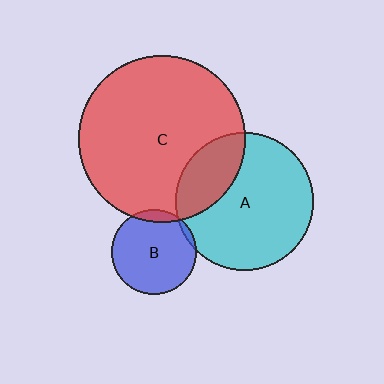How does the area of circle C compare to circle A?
Approximately 1.5 times.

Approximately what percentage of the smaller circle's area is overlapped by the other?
Approximately 10%.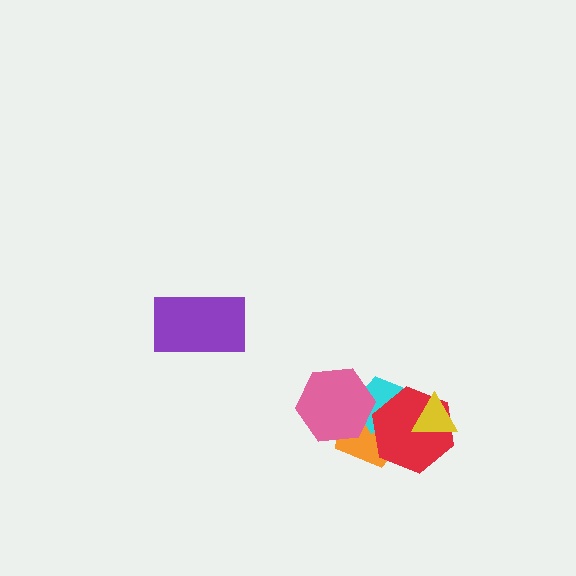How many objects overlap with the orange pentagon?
3 objects overlap with the orange pentagon.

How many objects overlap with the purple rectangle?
0 objects overlap with the purple rectangle.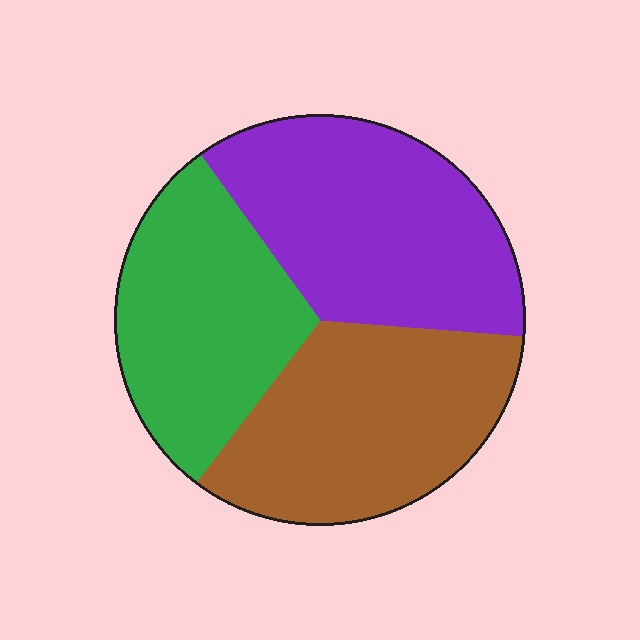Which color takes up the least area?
Green, at roughly 30%.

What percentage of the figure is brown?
Brown takes up about one third (1/3) of the figure.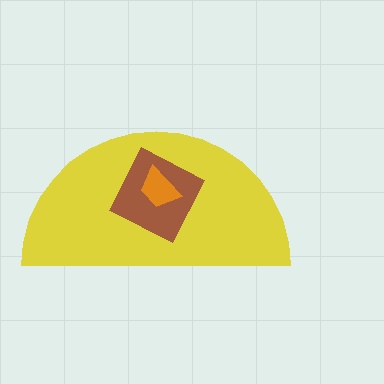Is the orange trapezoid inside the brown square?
Yes.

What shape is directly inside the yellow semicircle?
The brown square.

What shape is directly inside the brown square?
The orange trapezoid.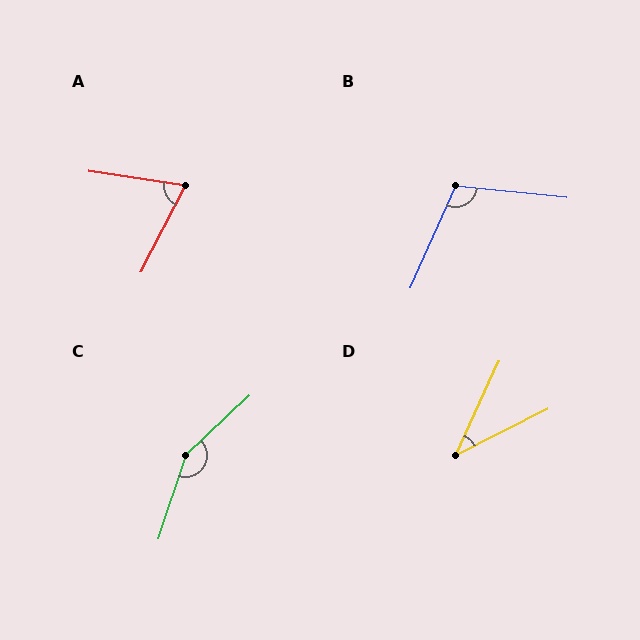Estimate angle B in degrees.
Approximately 108 degrees.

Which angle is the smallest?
D, at approximately 39 degrees.